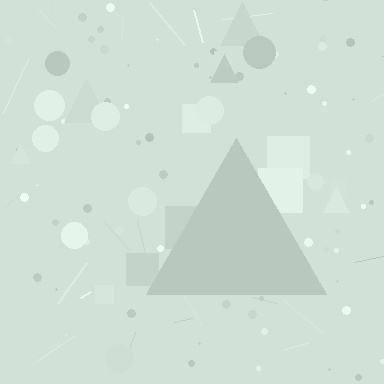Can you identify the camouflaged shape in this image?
The camouflaged shape is a triangle.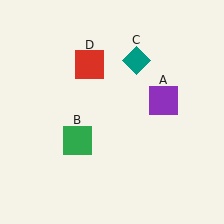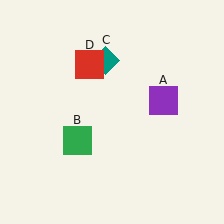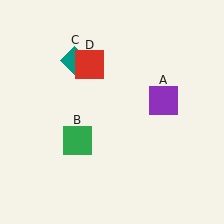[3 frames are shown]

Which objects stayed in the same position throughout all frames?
Purple square (object A) and green square (object B) and red square (object D) remained stationary.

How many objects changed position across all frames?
1 object changed position: teal diamond (object C).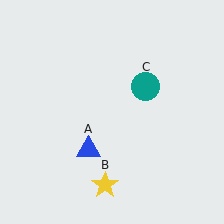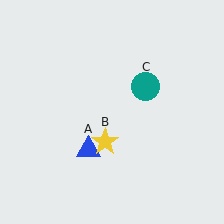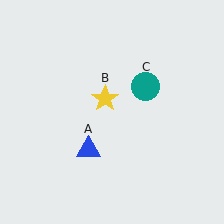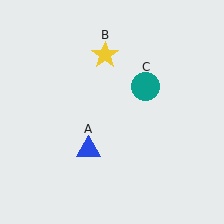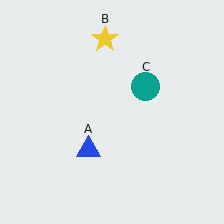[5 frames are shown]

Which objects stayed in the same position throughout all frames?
Blue triangle (object A) and teal circle (object C) remained stationary.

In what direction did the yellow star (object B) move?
The yellow star (object B) moved up.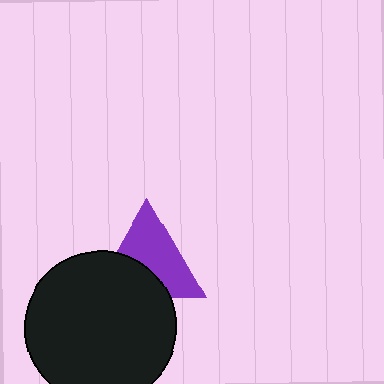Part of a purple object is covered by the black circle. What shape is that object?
It is a triangle.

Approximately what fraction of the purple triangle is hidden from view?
Roughly 39% of the purple triangle is hidden behind the black circle.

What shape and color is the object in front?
The object in front is a black circle.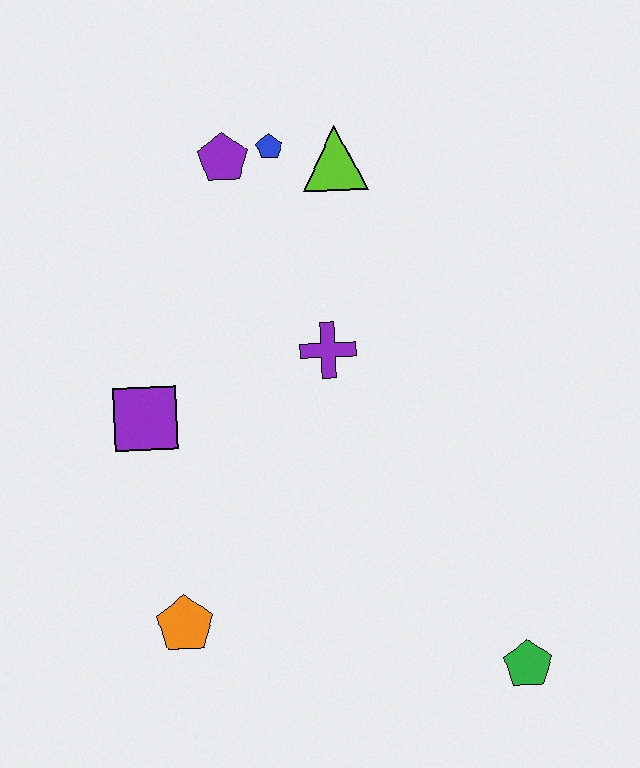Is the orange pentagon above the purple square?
No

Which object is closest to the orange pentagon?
The purple square is closest to the orange pentagon.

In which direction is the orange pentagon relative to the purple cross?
The orange pentagon is below the purple cross.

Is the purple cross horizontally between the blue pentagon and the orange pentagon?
No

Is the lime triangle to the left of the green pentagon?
Yes